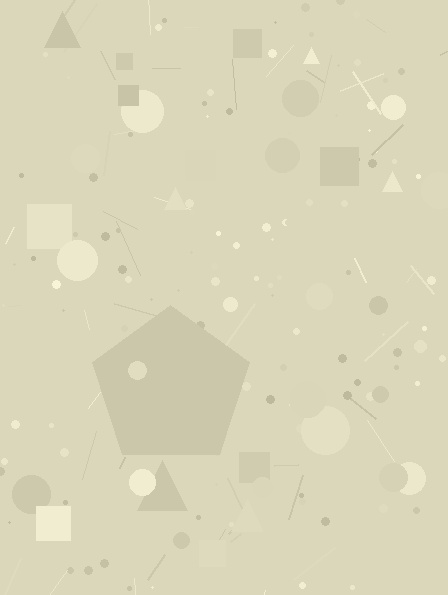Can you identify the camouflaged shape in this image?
The camouflaged shape is a pentagon.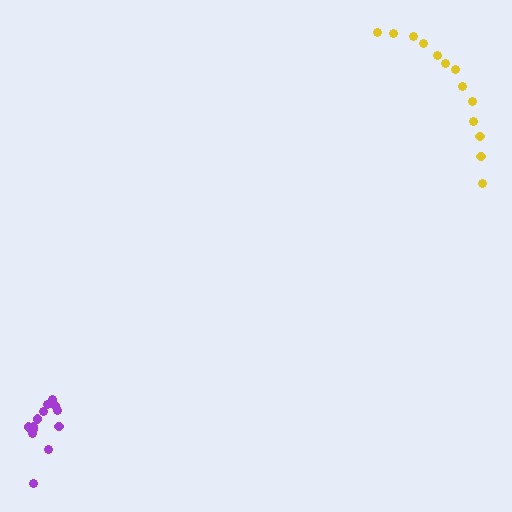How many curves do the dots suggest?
There are 2 distinct paths.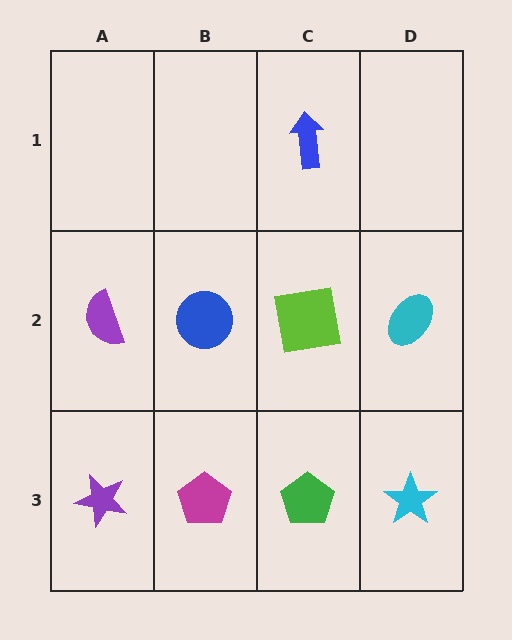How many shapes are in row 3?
4 shapes.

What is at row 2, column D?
A cyan ellipse.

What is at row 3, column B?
A magenta pentagon.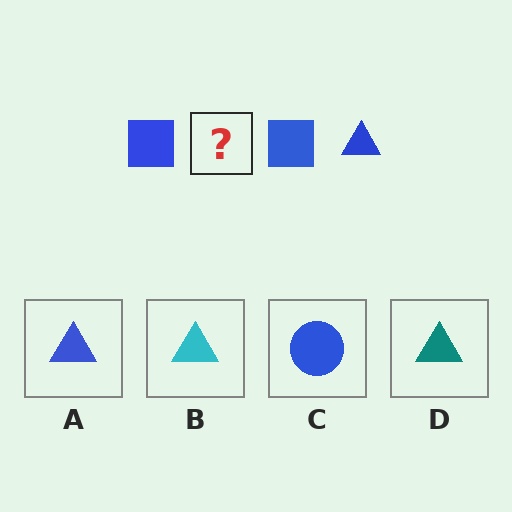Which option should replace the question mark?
Option A.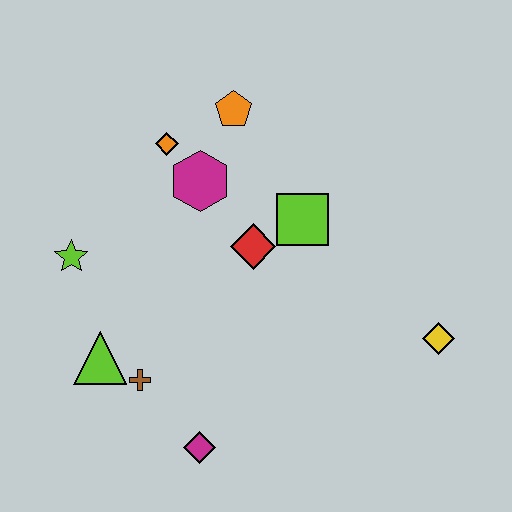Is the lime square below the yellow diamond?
No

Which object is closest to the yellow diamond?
The lime square is closest to the yellow diamond.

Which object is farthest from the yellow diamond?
The lime star is farthest from the yellow diamond.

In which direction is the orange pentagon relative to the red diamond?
The orange pentagon is above the red diamond.